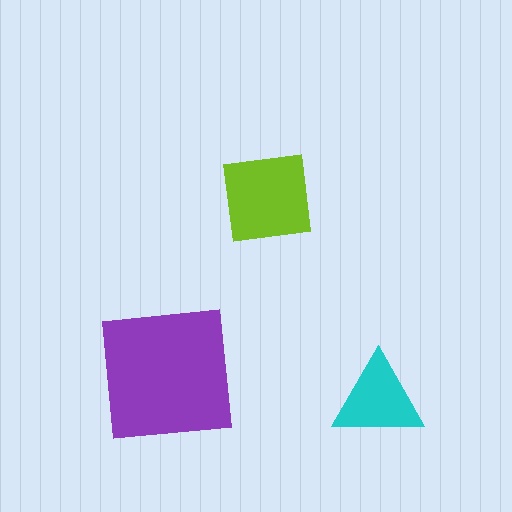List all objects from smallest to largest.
The cyan triangle, the lime square, the purple square.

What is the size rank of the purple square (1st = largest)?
1st.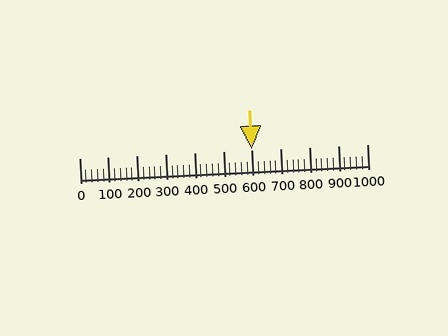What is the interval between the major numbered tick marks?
The major tick marks are spaced 100 units apart.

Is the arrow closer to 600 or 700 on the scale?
The arrow is closer to 600.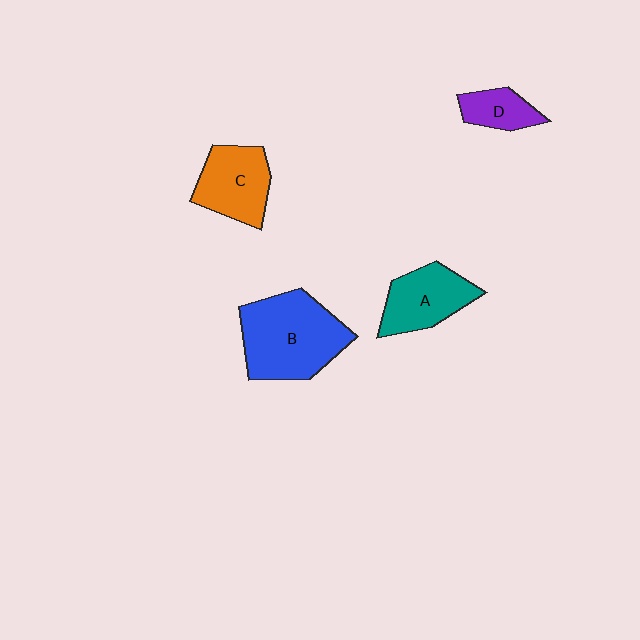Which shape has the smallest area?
Shape D (purple).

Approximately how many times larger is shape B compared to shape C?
Approximately 1.6 times.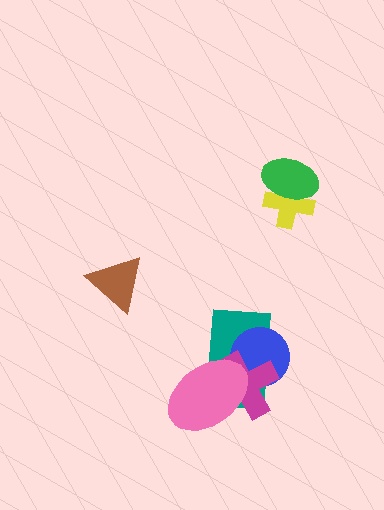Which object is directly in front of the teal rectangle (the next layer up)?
The blue circle is directly in front of the teal rectangle.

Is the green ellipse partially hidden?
No, no other shape covers it.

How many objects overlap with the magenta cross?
3 objects overlap with the magenta cross.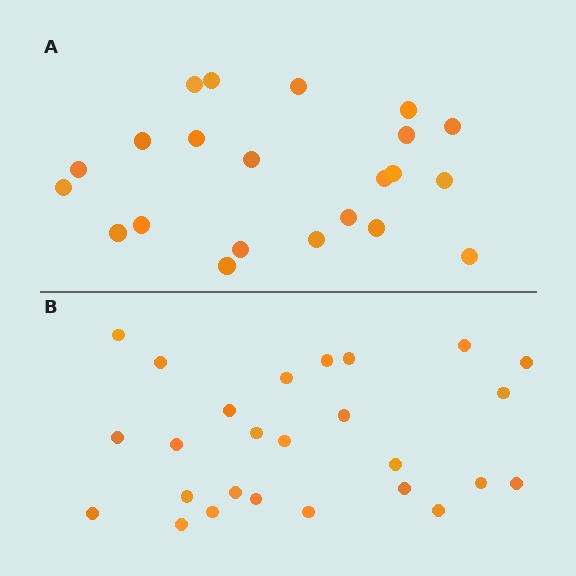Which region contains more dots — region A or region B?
Region B (the bottom region) has more dots.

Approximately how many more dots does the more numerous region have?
Region B has about 4 more dots than region A.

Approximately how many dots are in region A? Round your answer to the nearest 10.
About 20 dots. (The exact count is 22, which rounds to 20.)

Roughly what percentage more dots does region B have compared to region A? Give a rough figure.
About 20% more.